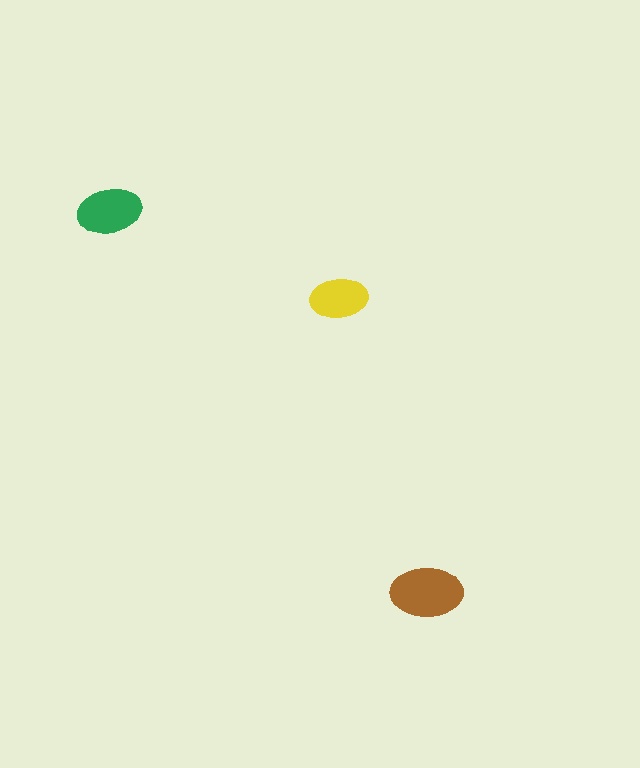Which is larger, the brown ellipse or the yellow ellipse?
The brown one.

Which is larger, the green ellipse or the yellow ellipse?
The green one.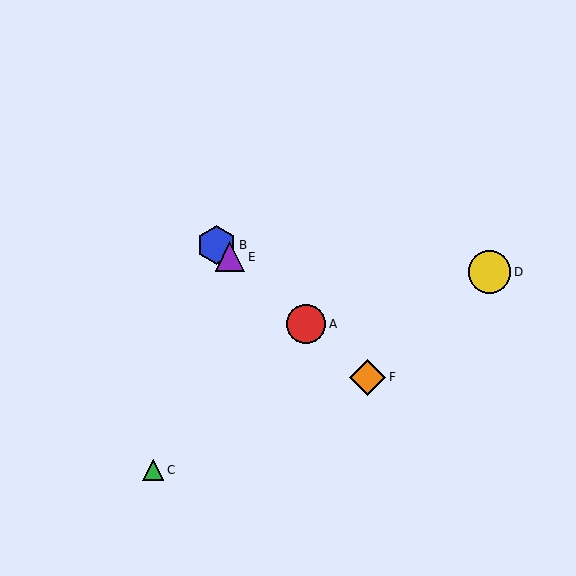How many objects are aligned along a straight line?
4 objects (A, B, E, F) are aligned along a straight line.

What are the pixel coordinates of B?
Object B is at (217, 245).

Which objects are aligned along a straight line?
Objects A, B, E, F are aligned along a straight line.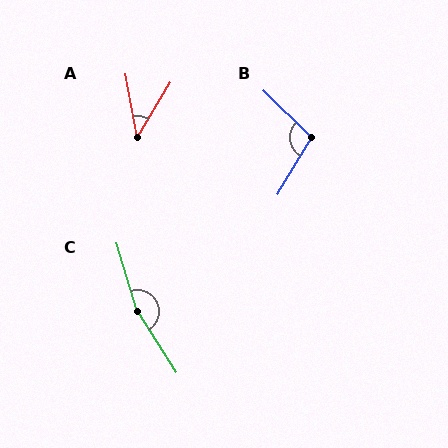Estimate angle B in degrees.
Approximately 103 degrees.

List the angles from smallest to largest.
A (41°), B (103°), C (164°).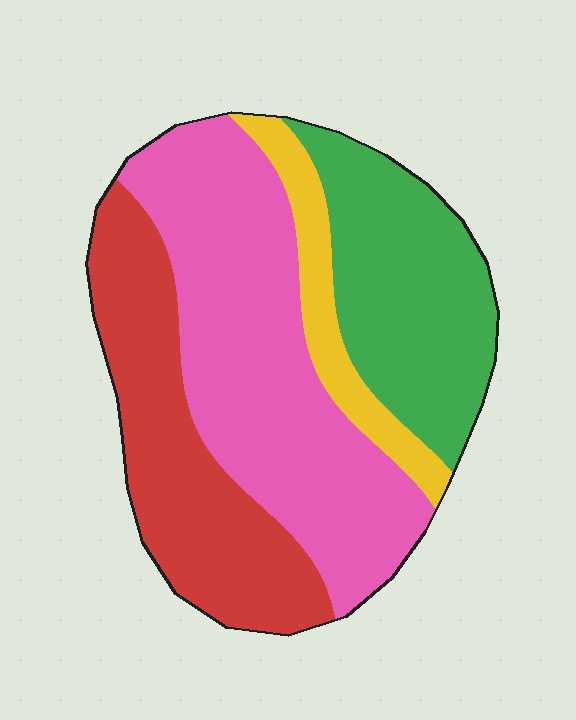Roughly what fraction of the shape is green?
Green takes up about one quarter (1/4) of the shape.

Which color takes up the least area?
Yellow, at roughly 10%.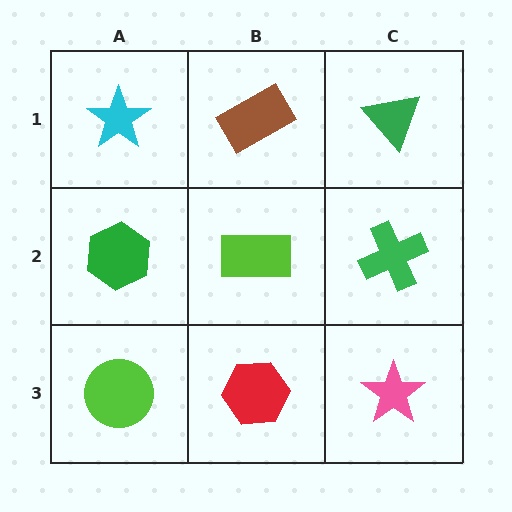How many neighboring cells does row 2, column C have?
3.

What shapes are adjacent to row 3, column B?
A lime rectangle (row 2, column B), a lime circle (row 3, column A), a pink star (row 3, column C).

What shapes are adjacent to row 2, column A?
A cyan star (row 1, column A), a lime circle (row 3, column A), a lime rectangle (row 2, column B).